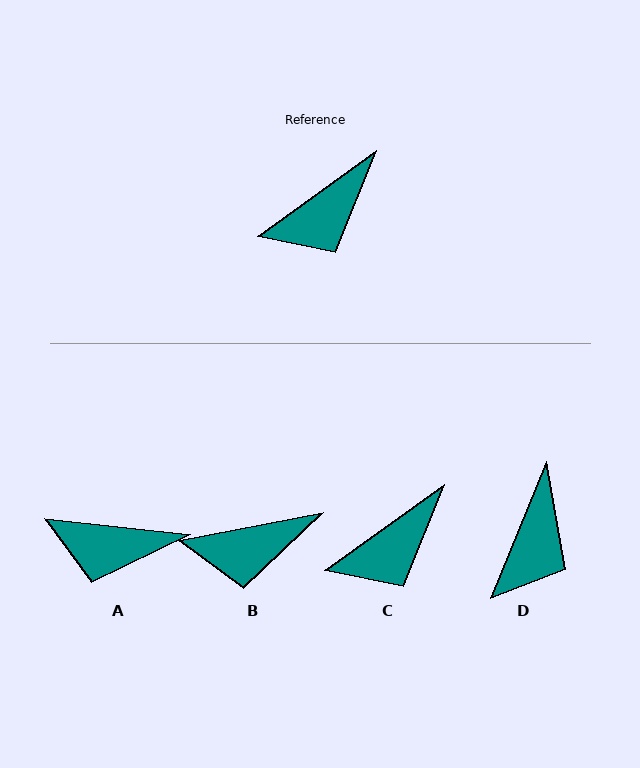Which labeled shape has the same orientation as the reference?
C.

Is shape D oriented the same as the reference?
No, it is off by about 32 degrees.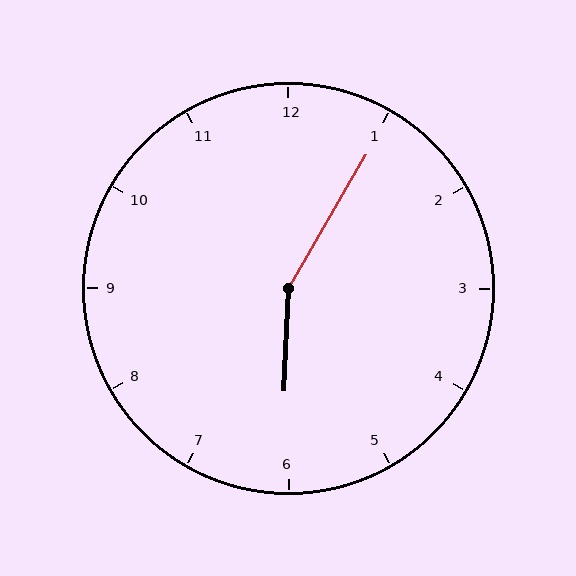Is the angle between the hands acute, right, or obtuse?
It is obtuse.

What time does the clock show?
6:05.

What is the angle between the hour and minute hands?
Approximately 152 degrees.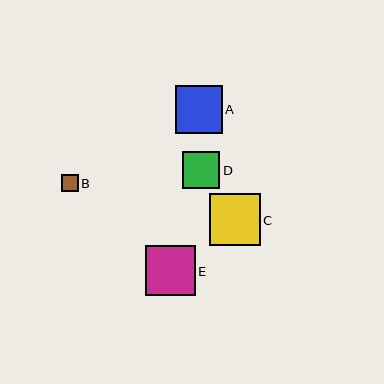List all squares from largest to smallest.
From largest to smallest: C, E, A, D, B.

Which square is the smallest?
Square B is the smallest with a size of approximately 17 pixels.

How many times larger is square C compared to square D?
Square C is approximately 1.4 times the size of square D.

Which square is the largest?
Square C is the largest with a size of approximately 51 pixels.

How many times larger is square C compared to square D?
Square C is approximately 1.4 times the size of square D.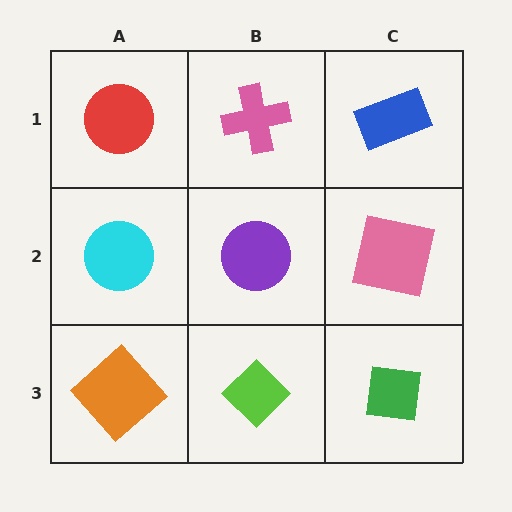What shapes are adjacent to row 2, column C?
A blue rectangle (row 1, column C), a green square (row 3, column C), a purple circle (row 2, column B).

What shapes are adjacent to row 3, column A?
A cyan circle (row 2, column A), a lime diamond (row 3, column B).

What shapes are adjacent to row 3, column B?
A purple circle (row 2, column B), an orange diamond (row 3, column A), a green square (row 3, column C).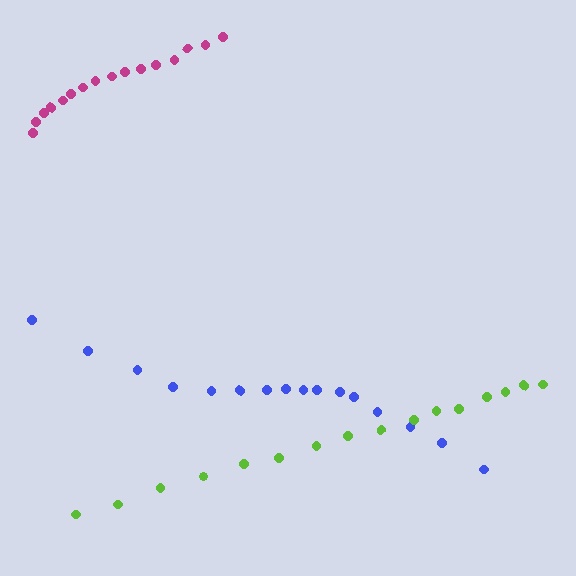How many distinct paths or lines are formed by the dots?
There are 3 distinct paths.